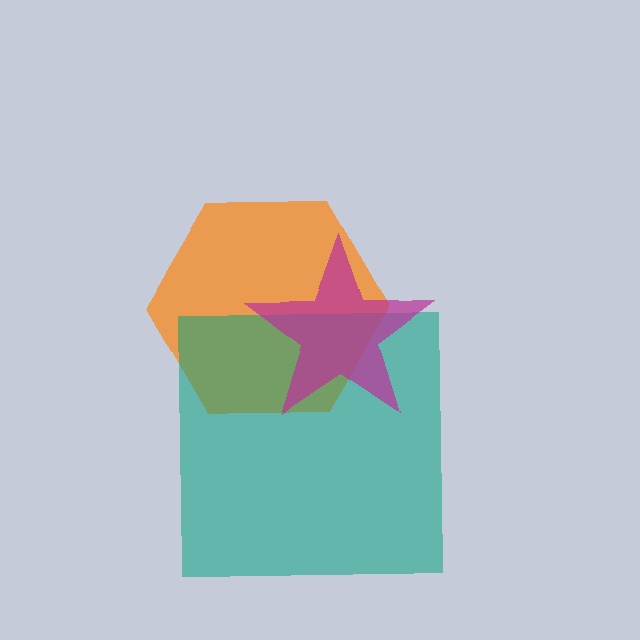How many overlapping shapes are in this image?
There are 3 overlapping shapes in the image.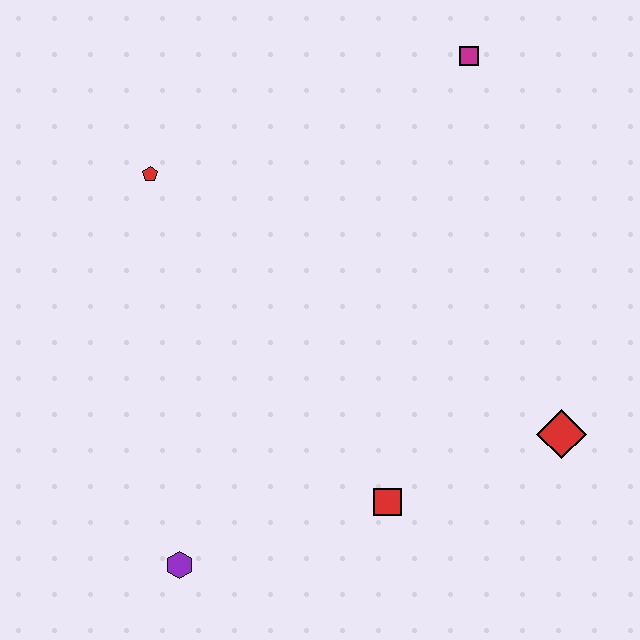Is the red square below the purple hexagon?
No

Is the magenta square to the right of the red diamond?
No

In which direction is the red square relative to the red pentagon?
The red square is below the red pentagon.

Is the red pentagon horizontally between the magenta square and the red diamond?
No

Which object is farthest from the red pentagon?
The red diamond is farthest from the red pentagon.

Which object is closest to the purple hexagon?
The red square is closest to the purple hexagon.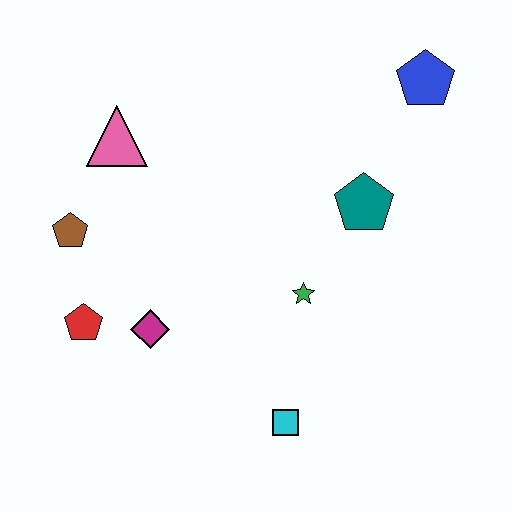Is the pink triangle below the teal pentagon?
No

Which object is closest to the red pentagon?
The magenta diamond is closest to the red pentagon.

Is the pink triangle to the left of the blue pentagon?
Yes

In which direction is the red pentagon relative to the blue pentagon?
The red pentagon is to the left of the blue pentagon.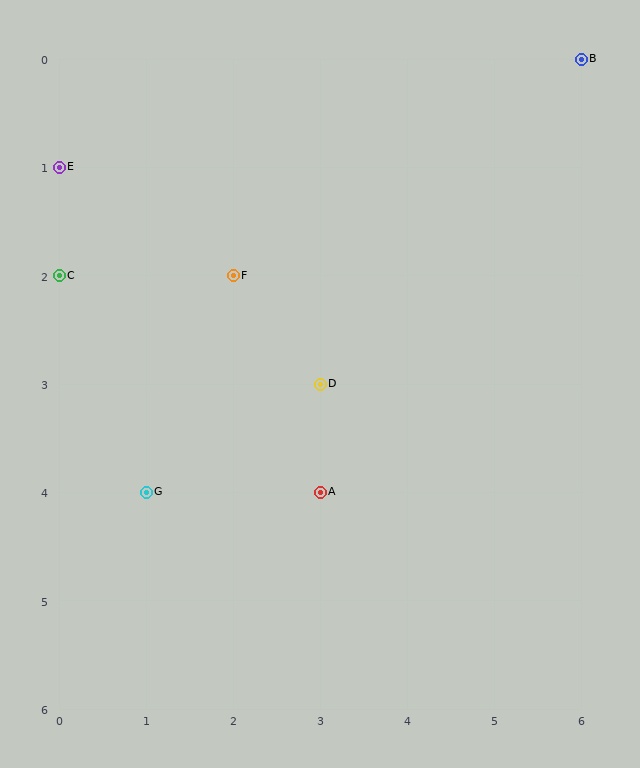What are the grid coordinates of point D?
Point D is at grid coordinates (3, 3).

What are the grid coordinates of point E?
Point E is at grid coordinates (0, 1).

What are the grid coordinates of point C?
Point C is at grid coordinates (0, 2).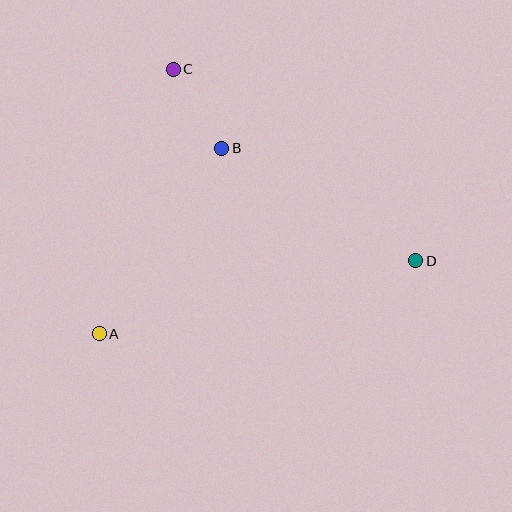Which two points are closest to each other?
Points B and C are closest to each other.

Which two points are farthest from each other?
Points A and D are farthest from each other.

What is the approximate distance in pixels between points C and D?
The distance between C and D is approximately 308 pixels.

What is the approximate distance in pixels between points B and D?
The distance between B and D is approximately 224 pixels.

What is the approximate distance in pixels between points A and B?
The distance between A and B is approximately 222 pixels.